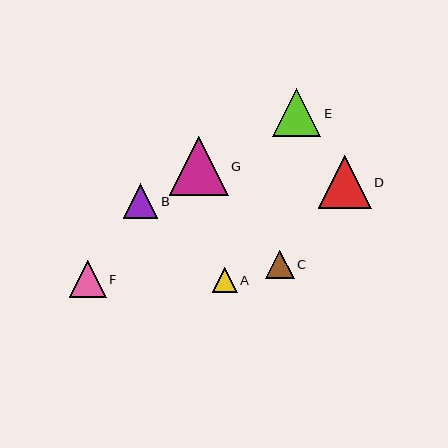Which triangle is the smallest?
Triangle A is the smallest with a size of approximately 25 pixels.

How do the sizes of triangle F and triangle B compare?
Triangle F and triangle B are approximately the same size.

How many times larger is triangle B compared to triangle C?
Triangle B is approximately 1.2 times the size of triangle C.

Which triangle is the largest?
Triangle G is the largest with a size of approximately 59 pixels.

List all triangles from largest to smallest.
From largest to smallest: G, D, E, F, B, C, A.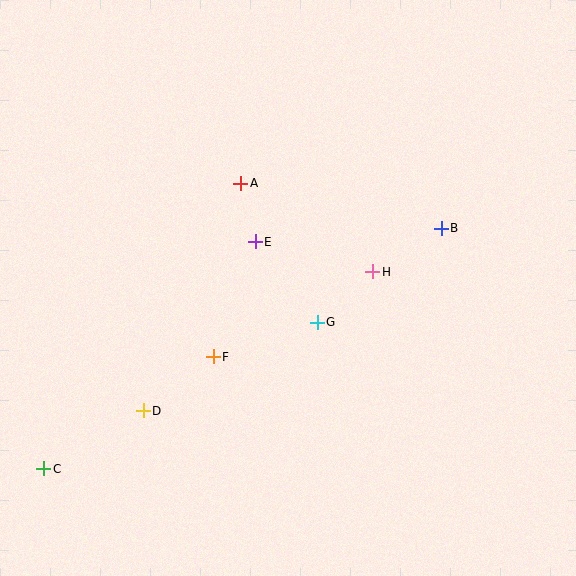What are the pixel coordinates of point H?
Point H is at (373, 272).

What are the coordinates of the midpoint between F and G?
The midpoint between F and G is at (265, 339).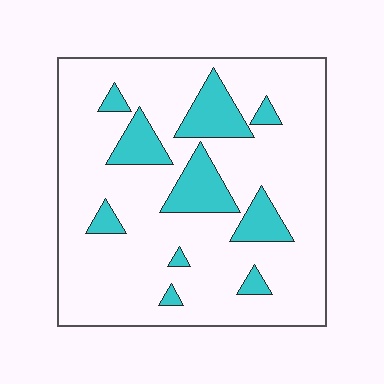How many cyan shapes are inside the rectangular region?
10.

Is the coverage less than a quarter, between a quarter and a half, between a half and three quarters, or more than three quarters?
Less than a quarter.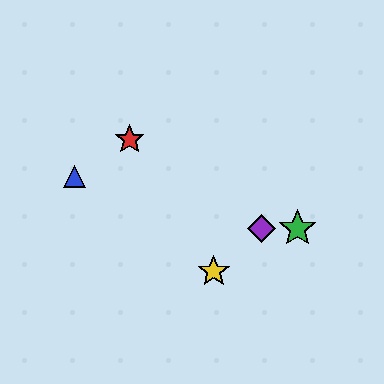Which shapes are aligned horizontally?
The green star, the purple diamond are aligned horizontally.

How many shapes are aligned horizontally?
2 shapes (the green star, the purple diamond) are aligned horizontally.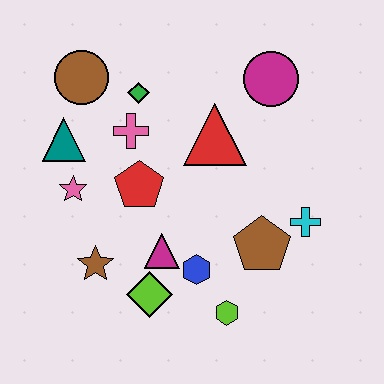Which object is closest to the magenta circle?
The red triangle is closest to the magenta circle.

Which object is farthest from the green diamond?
The lime hexagon is farthest from the green diamond.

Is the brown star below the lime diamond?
No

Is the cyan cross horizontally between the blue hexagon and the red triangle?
No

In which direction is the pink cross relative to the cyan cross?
The pink cross is to the left of the cyan cross.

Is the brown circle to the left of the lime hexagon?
Yes